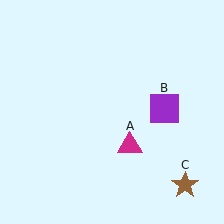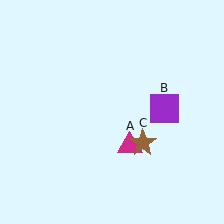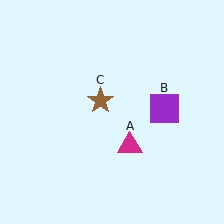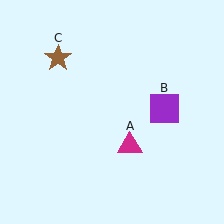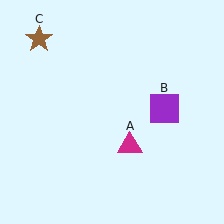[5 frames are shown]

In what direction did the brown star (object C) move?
The brown star (object C) moved up and to the left.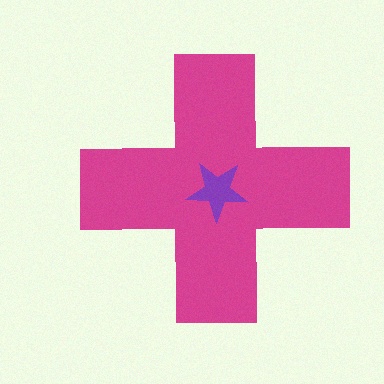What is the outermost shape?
The magenta cross.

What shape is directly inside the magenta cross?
The purple star.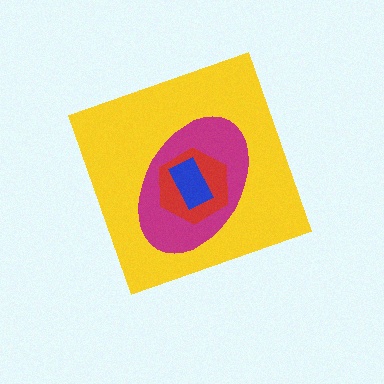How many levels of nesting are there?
4.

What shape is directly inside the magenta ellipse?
The red hexagon.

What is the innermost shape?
The blue rectangle.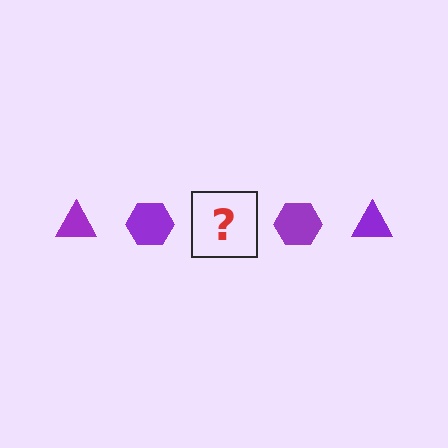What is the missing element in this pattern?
The missing element is a purple triangle.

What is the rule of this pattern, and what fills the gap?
The rule is that the pattern cycles through triangle, hexagon shapes in purple. The gap should be filled with a purple triangle.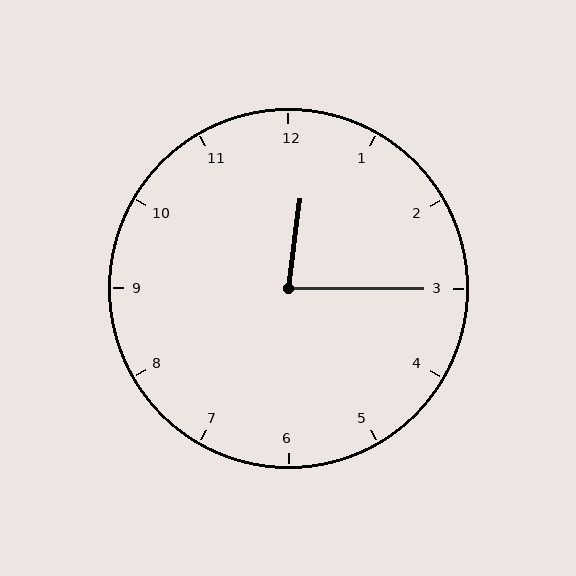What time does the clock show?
12:15.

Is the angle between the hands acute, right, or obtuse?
It is acute.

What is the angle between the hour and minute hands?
Approximately 82 degrees.